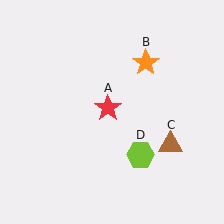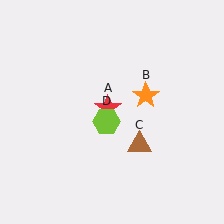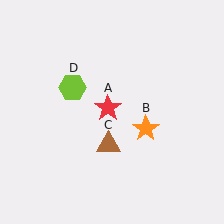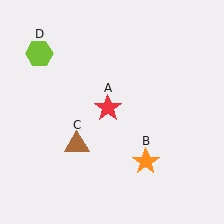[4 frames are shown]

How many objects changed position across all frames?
3 objects changed position: orange star (object B), brown triangle (object C), lime hexagon (object D).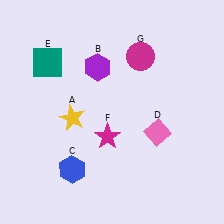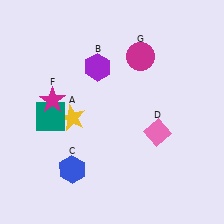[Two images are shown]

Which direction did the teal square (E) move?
The teal square (E) moved down.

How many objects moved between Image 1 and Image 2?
2 objects moved between the two images.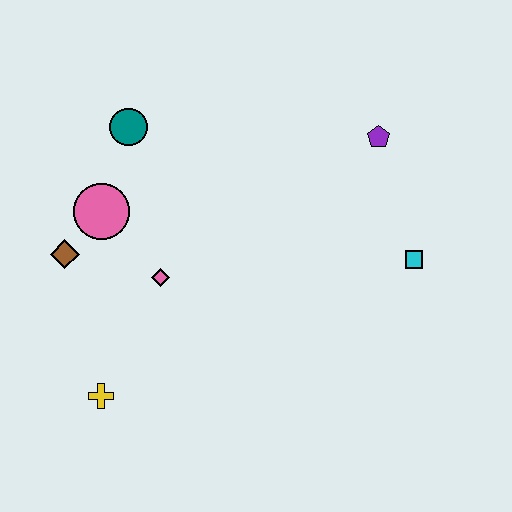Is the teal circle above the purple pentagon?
Yes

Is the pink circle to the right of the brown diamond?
Yes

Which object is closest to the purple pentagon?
The cyan square is closest to the purple pentagon.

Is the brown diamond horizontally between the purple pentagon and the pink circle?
No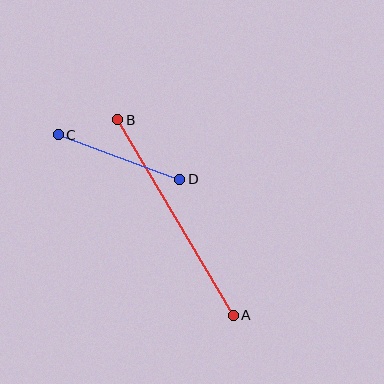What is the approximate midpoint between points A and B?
The midpoint is at approximately (175, 218) pixels.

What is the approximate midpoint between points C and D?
The midpoint is at approximately (119, 157) pixels.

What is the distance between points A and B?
The distance is approximately 227 pixels.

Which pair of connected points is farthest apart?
Points A and B are farthest apart.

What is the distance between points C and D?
The distance is approximately 129 pixels.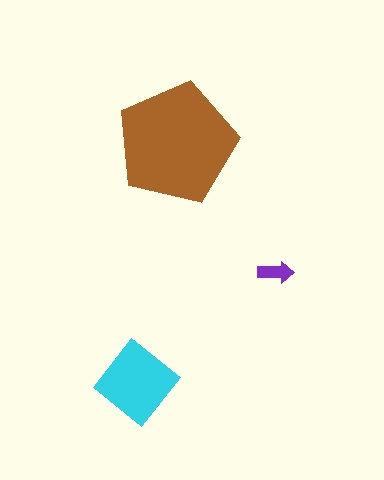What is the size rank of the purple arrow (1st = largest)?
3rd.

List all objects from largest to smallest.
The brown pentagon, the cyan diamond, the purple arrow.